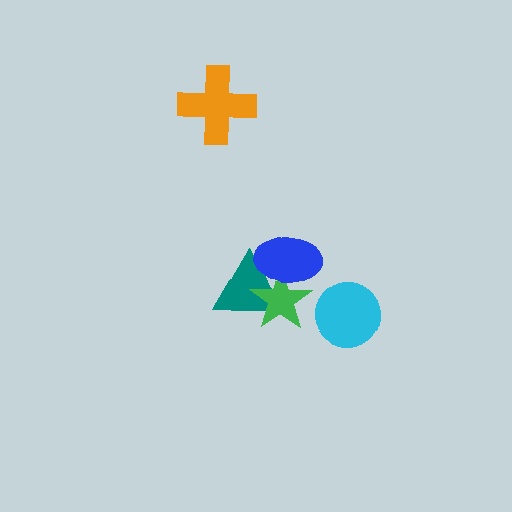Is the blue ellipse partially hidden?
No, no other shape covers it.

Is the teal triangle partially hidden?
Yes, it is partially covered by another shape.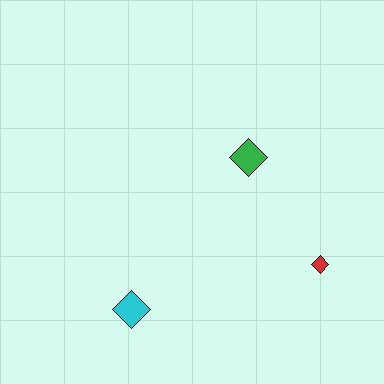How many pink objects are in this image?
There are no pink objects.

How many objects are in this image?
There are 3 objects.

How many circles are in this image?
There are no circles.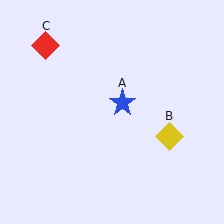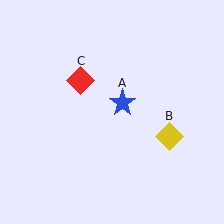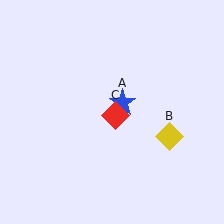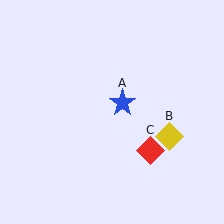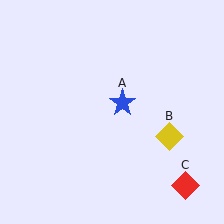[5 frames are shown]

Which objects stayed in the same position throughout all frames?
Blue star (object A) and yellow diamond (object B) remained stationary.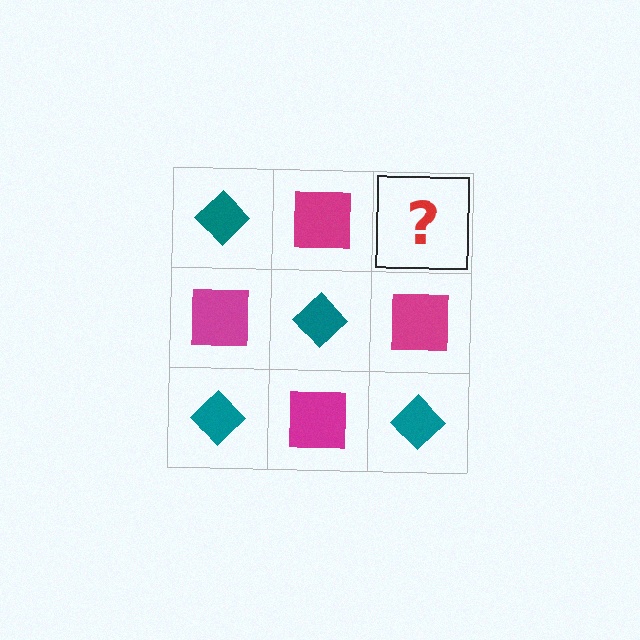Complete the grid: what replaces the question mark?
The question mark should be replaced with a teal diamond.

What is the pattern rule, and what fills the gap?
The rule is that it alternates teal diamond and magenta square in a checkerboard pattern. The gap should be filled with a teal diamond.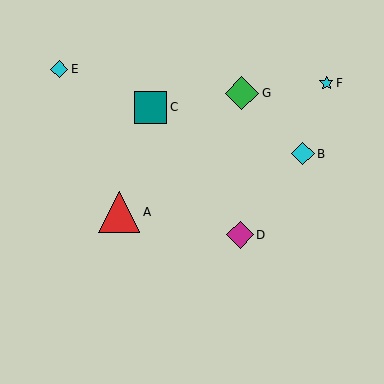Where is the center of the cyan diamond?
The center of the cyan diamond is at (59, 69).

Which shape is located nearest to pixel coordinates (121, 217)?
The red triangle (labeled A) at (119, 212) is nearest to that location.